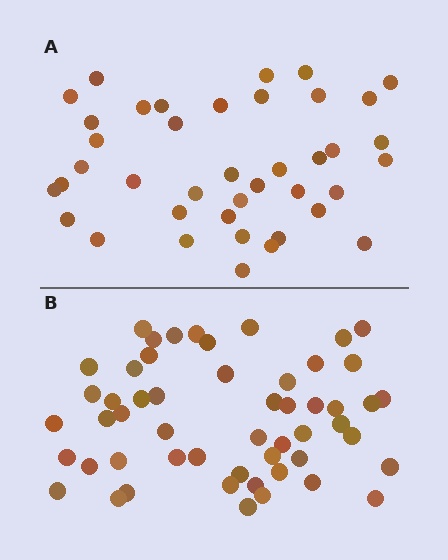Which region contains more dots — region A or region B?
Region B (the bottom region) has more dots.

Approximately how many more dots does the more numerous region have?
Region B has approximately 15 more dots than region A.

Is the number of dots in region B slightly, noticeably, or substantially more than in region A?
Region B has noticeably more, but not dramatically so. The ratio is roughly 1.3 to 1.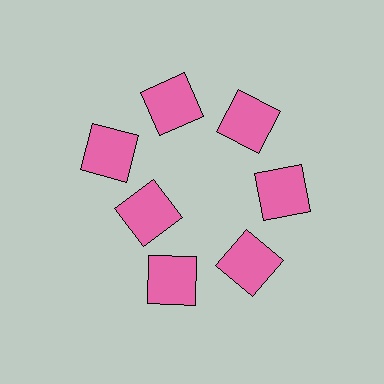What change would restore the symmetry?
The symmetry would be restored by moving it outward, back onto the ring so that all 7 squares sit at equal angles and equal distance from the center.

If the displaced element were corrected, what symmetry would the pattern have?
It would have 7-fold rotational symmetry — the pattern would map onto itself every 51 degrees.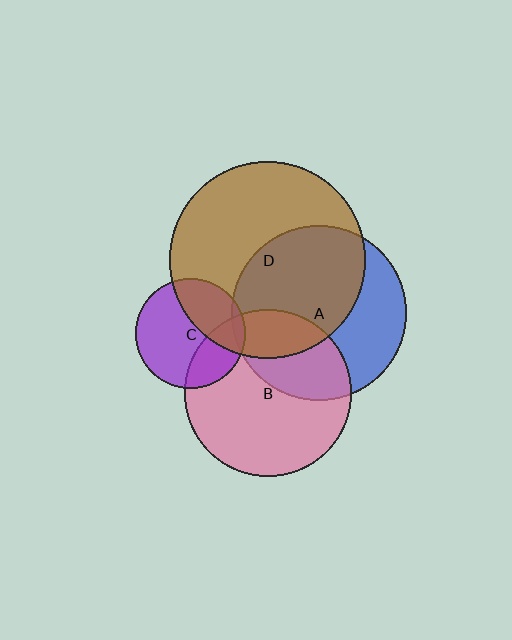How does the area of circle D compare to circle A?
Approximately 1.3 times.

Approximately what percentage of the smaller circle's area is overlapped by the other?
Approximately 30%.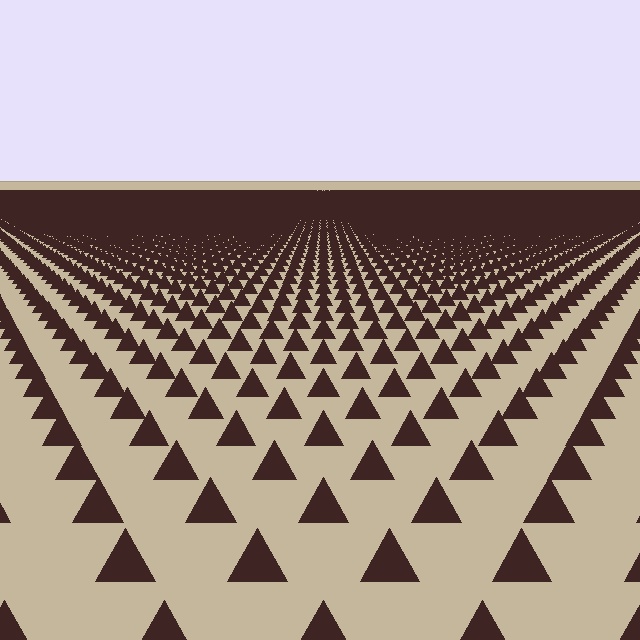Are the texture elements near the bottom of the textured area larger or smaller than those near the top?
Larger. Near the bottom, elements are closer to the viewer and appear at a bigger on-screen size.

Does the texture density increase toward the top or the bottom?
Density increases toward the top.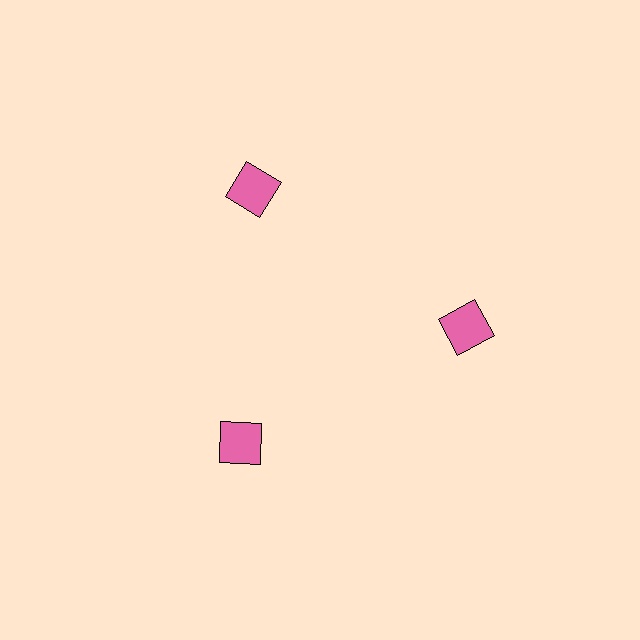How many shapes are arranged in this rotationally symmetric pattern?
There are 3 shapes, arranged in 3 groups of 1.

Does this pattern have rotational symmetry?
Yes, this pattern has 3-fold rotational symmetry. It looks the same after rotating 120 degrees around the center.